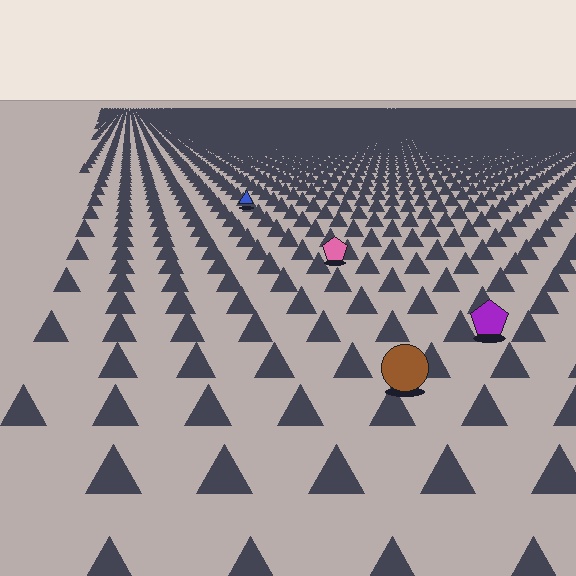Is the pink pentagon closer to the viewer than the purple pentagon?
No. The purple pentagon is closer — you can tell from the texture gradient: the ground texture is coarser near it.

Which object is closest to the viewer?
The brown circle is closest. The texture marks near it are larger and more spread out.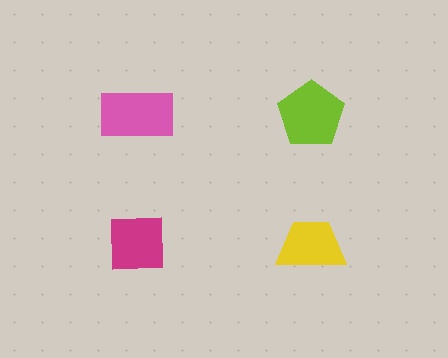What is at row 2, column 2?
A yellow trapezoid.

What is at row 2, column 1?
A magenta square.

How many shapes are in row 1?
2 shapes.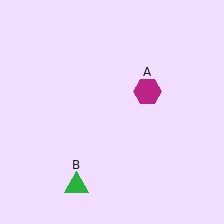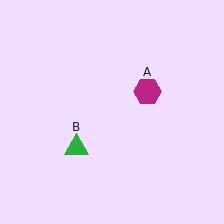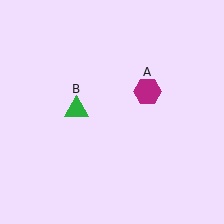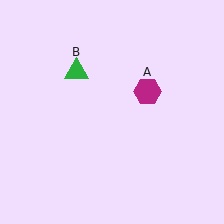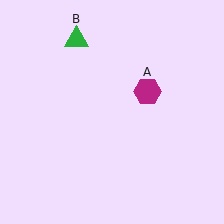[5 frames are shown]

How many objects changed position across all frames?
1 object changed position: green triangle (object B).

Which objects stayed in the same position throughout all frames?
Magenta hexagon (object A) remained stationary.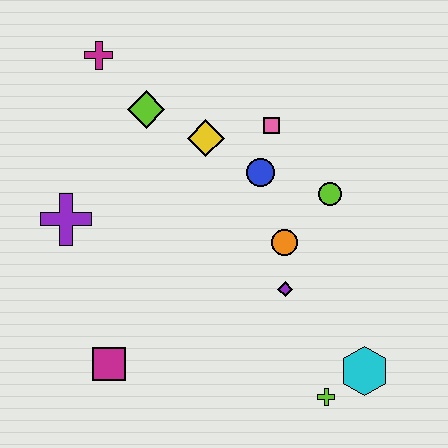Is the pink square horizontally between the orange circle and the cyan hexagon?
No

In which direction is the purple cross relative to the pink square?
The purple cross is to the left of the pink square.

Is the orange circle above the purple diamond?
Yes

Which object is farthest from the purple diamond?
The magenta cross is farthest from the purple diamond.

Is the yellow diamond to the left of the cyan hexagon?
Yes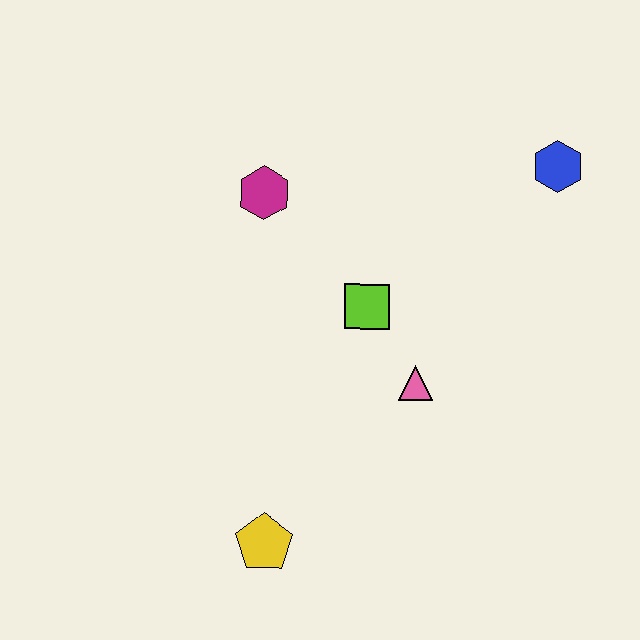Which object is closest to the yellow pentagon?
The pink triangle is closest to the yellow pentagon.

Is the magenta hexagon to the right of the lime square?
No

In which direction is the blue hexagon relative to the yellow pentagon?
The blue hexagon is above the yellow pentagon.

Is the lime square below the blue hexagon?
Yes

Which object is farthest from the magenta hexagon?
The yellow pentagon is farthest from the magenta hexagon.